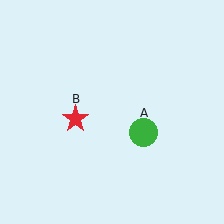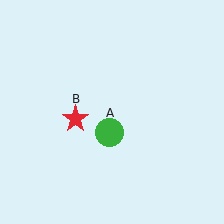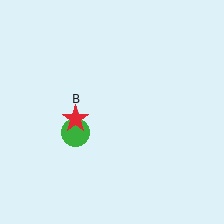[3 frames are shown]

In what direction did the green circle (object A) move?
The green circle (object A) moved left.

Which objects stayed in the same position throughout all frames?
Red star (object B) remained stationary.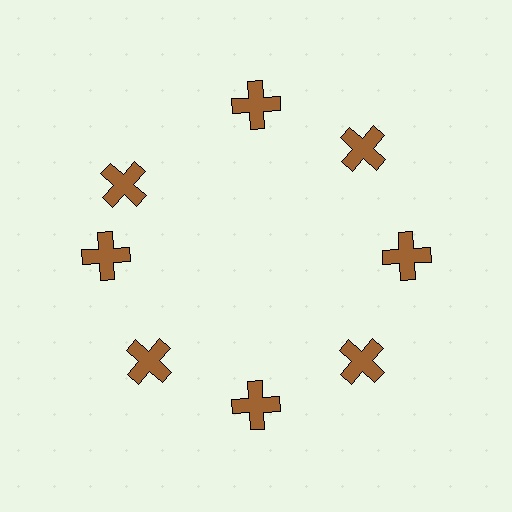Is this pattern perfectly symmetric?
No. The 8 brown crosses are arranged in a ring, but one element near the 10 o'clock position is rotated out of alignment along the ring, breaking the 8-fold rotational symmetry.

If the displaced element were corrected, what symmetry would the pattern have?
It would have 8-fold rotational symmetry — the pattern would map onto itself every 45 degrees.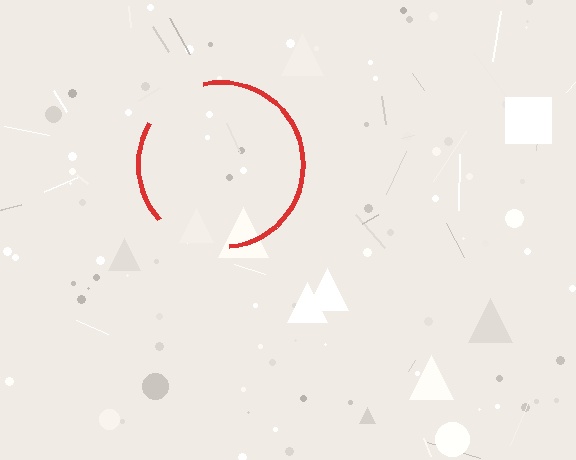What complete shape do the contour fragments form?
The contour fragments form a circle.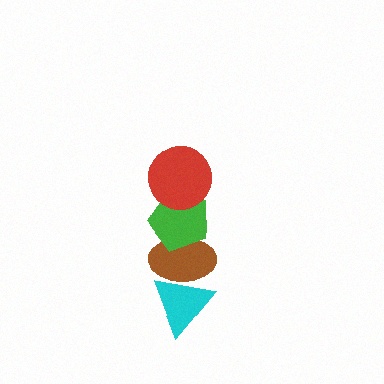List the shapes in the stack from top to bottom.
From top to bottom: the red circle, the green pentagon, the brown ellipse, the cyan triangle.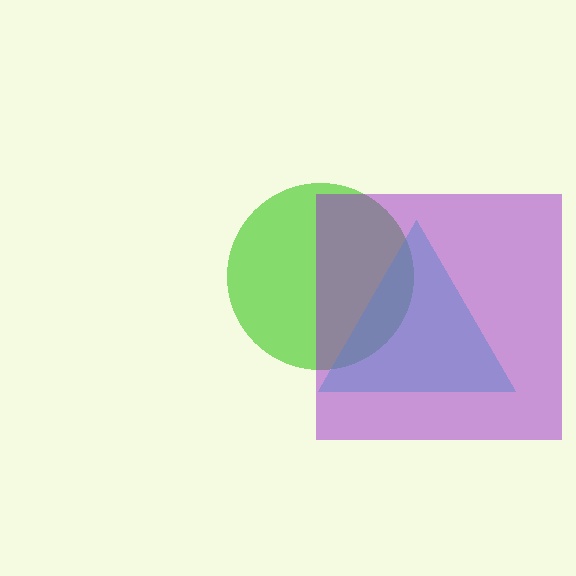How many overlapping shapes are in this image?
There are 3 overlapping shapes in the image.